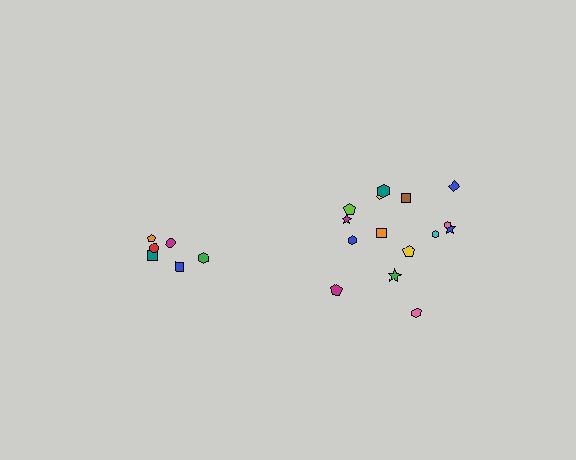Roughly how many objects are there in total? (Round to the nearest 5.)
Roughly 20 objects in total.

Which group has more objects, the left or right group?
The right group.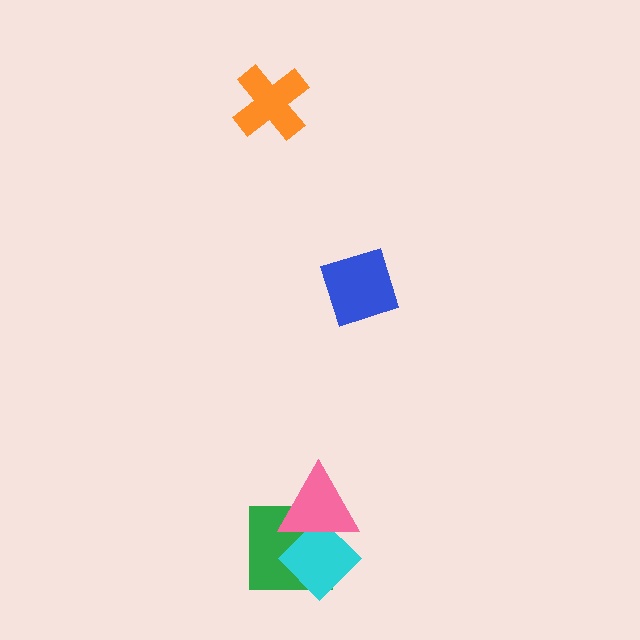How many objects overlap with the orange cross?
0 objects overlap with the orange cross.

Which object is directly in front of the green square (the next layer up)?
The cyan diamond is directly in front of the green square.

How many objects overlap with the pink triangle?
2 objects overlap with the pink triangle.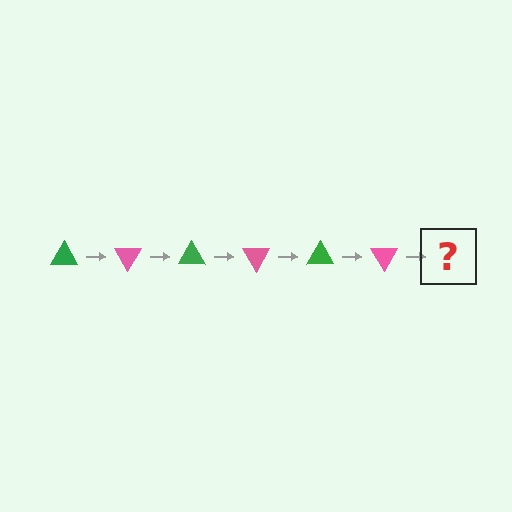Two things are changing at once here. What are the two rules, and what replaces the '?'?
The two rules are that it rotates 60 degrees each step and the color cycles through green and pink. The '?' should be a green triangle, rotated 360 degrees from the start.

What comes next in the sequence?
The next element should be a green triangle, rotated 360 degrees from the start.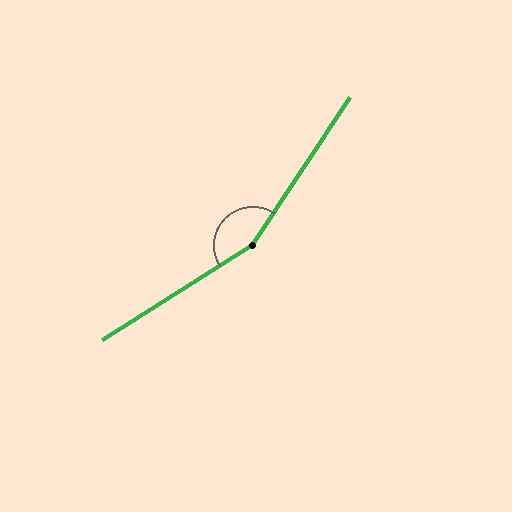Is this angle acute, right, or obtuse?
It is obtuse.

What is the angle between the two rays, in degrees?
Approximately 156 degrees.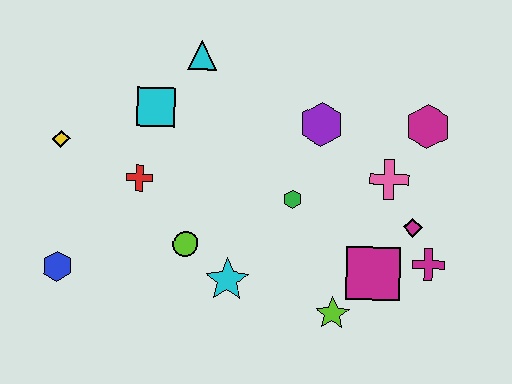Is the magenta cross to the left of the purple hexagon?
No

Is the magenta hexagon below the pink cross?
No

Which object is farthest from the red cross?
The magenta cross is farthest from the red cross.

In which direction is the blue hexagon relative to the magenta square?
The blue hexagon is to the left of the magenta square.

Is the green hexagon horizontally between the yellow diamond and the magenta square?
Yes